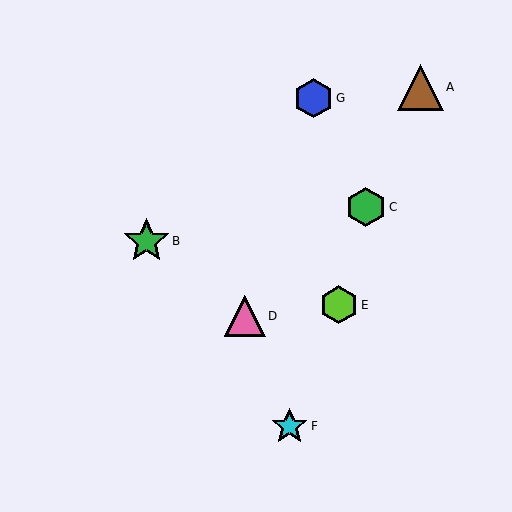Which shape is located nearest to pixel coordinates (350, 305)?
The lime hexagon (labeled E) at (339, 305) is nearest to that location.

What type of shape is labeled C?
Shape C is a green hexagon.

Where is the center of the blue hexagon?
The center of the blue hexagon is at (314, 98).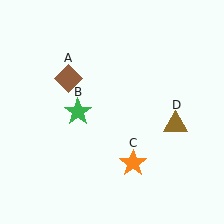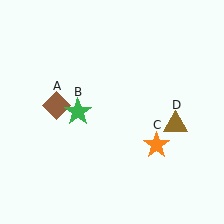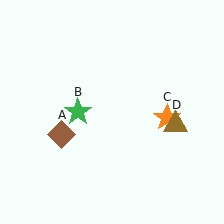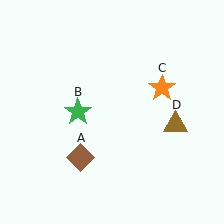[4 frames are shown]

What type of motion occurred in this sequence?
The brown diamond (object A), orange star (object C) rotated counterclockwise around the center of the scene.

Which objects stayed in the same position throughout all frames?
Green star (object B) and brown triangle (object D) remained stationary.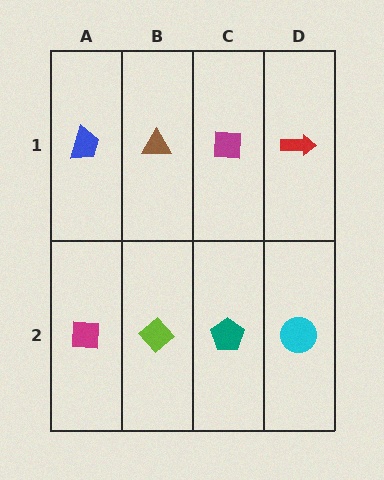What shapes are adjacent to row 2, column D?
A red arrow (row 1, column D), a teal pentagon (row 2, column C).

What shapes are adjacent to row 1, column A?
A magenta square (row 2, column A), a brown triangle (row 1, column B).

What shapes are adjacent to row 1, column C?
A teal pentagon (row 2, column C), a brown triangle (row 1, column B), a red arrow (row 1, column D).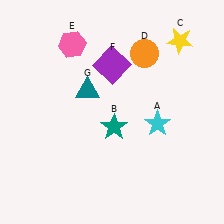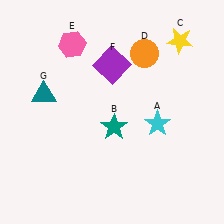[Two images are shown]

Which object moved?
The teal triangle (G) moved left.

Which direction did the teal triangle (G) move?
The teal triangle (G) moved left.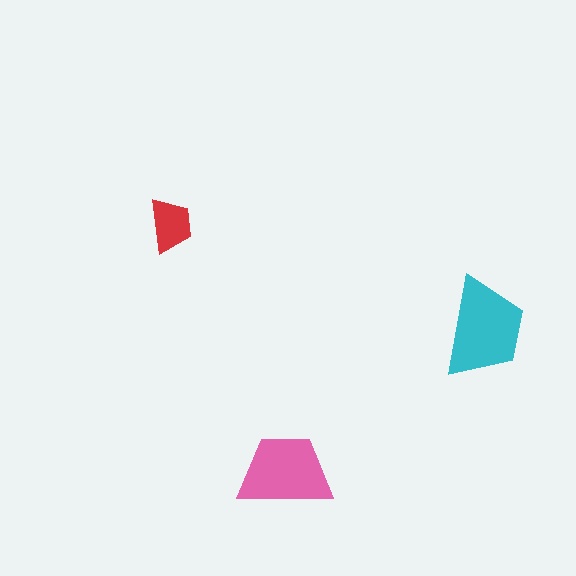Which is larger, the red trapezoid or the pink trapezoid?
The pink one.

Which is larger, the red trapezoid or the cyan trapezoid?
The cyan one.